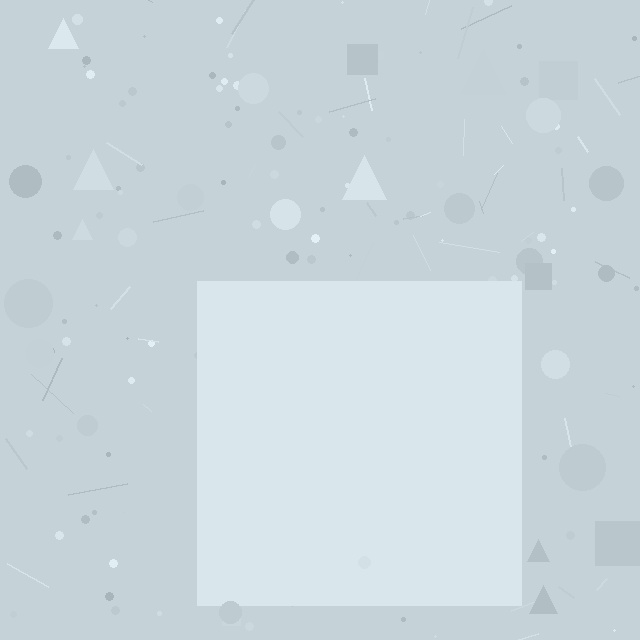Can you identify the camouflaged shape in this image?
The camouflaged shape is a square.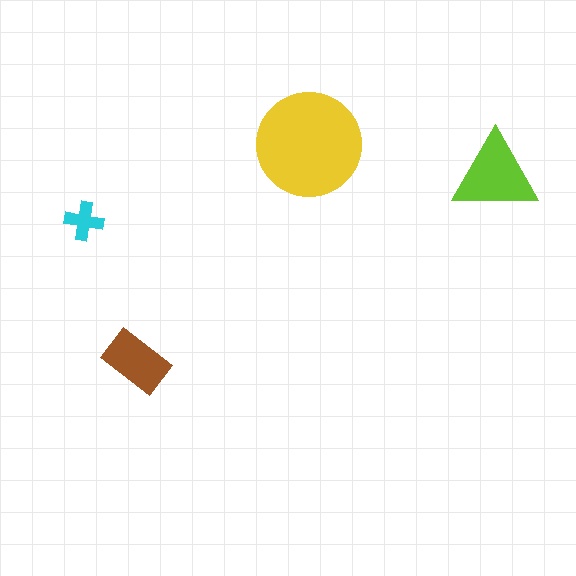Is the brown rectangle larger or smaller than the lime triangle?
Smaller.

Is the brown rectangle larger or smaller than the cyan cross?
Larger.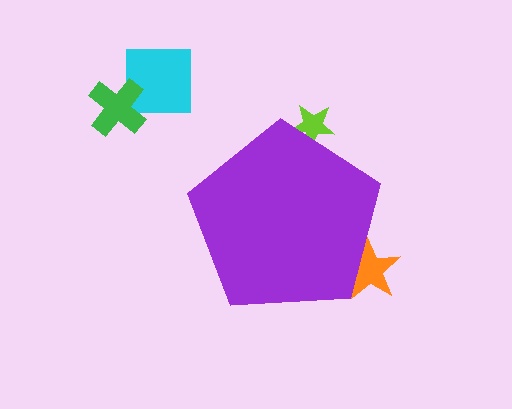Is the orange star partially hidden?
Yes, the orange star is partially hidden behind the purple pentagon.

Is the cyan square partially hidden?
No, the cyan square is fully visible.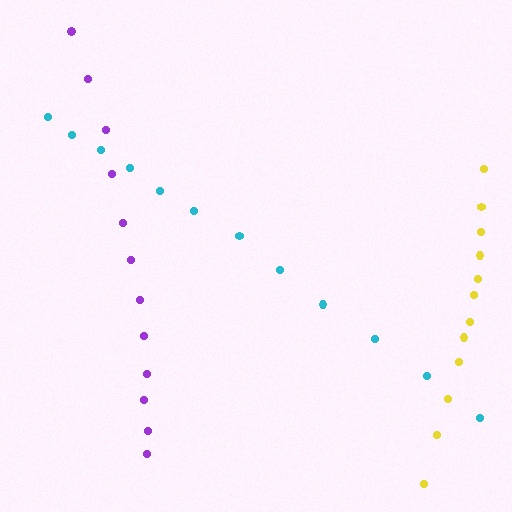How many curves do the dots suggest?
There are 3 distinct paths.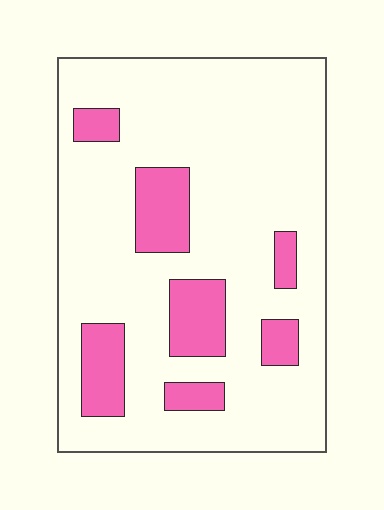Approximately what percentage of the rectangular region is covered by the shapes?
Approximately 20%.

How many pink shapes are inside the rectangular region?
7.